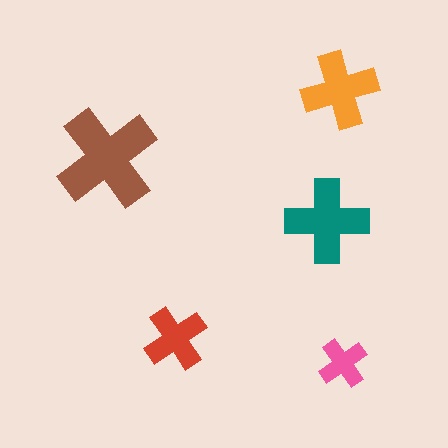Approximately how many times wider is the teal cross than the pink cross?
About 1.5 times wider.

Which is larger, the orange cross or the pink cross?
The orange one.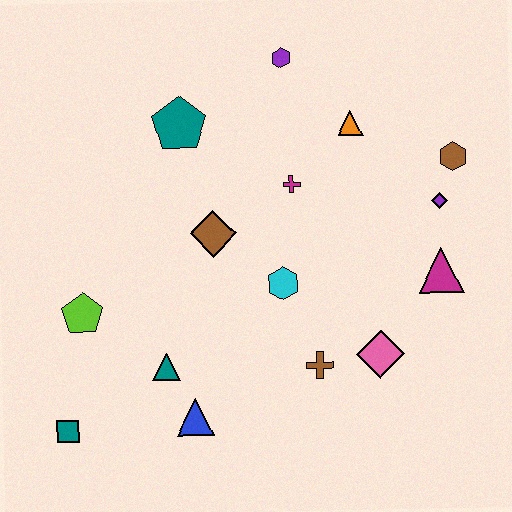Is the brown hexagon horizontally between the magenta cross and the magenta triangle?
No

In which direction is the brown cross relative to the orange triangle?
The brown cross is below the orange triangle.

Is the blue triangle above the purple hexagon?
No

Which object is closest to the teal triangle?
The blue triangle is closest to the teal triangle.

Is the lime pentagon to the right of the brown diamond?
No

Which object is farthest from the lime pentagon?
The brown hexagon is farthest from the lime pentagon.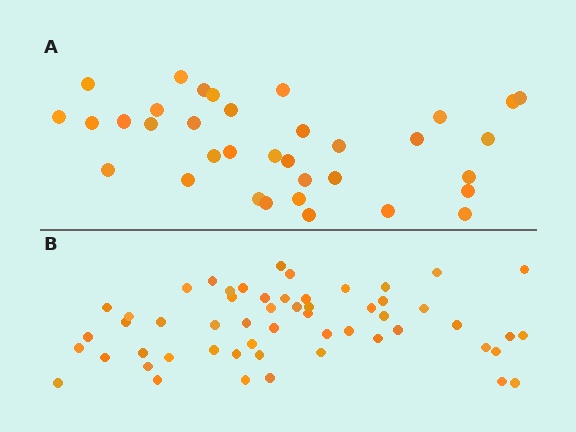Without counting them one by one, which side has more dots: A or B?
Region B (the bottom region) has more dots.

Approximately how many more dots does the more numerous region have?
Region B has approximately 20 more dots than region A.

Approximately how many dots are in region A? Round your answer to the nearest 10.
About 40 dots. (The exact count is 35, which rounds to 40.)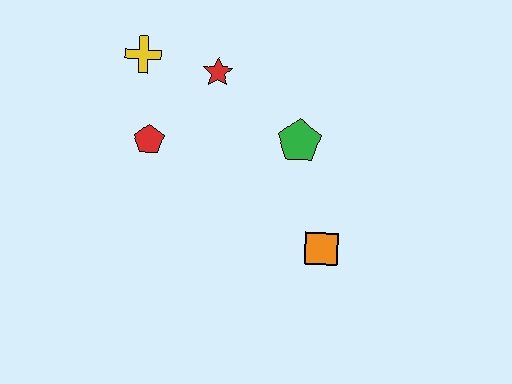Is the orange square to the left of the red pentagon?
No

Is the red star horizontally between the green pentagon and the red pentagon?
Yes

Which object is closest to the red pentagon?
The yellow cross is closest to the red pentagon.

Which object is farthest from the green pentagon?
The yellow cross is farthest from the green pentagon.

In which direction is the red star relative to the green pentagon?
The red star is to the left of the green pentagon.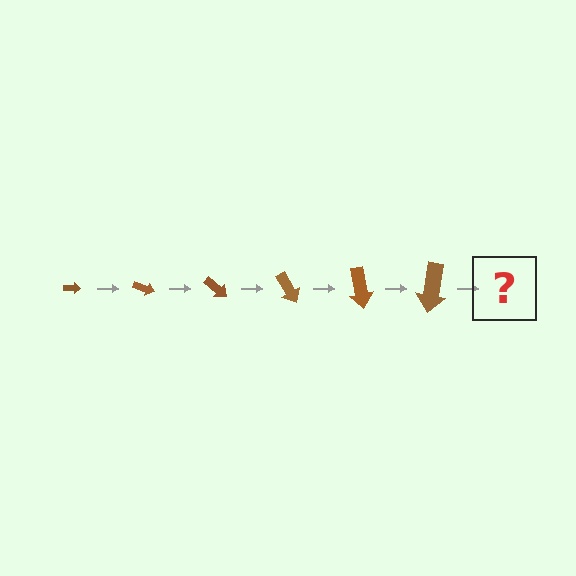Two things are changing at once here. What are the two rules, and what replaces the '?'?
The two rules are that the arrow grows larger each step and it rotates 20 degrees each step. The '?' should be an arrow, larger than the previous one and rotated 120 degrees from the start.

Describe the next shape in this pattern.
It should be an arrow, larger than the previous one and rotated 120 degrees from the start.